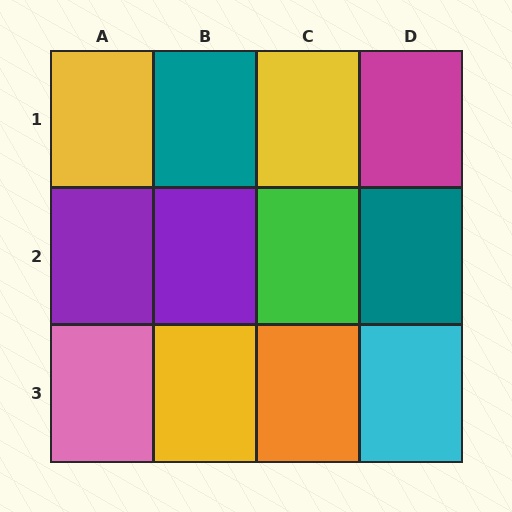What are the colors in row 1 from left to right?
Yellow, teal, yellow, magenta.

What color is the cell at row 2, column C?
Green.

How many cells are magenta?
1 cell is magenta.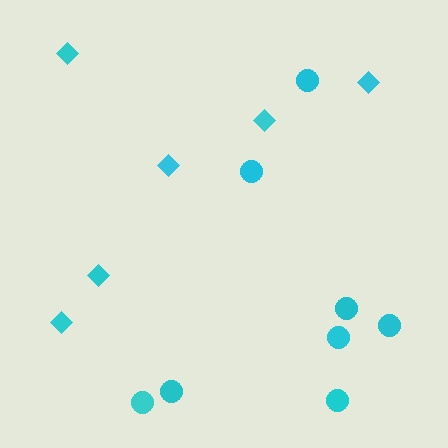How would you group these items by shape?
There are 2 groups: one group of diamonds (6) and one group of circles (8).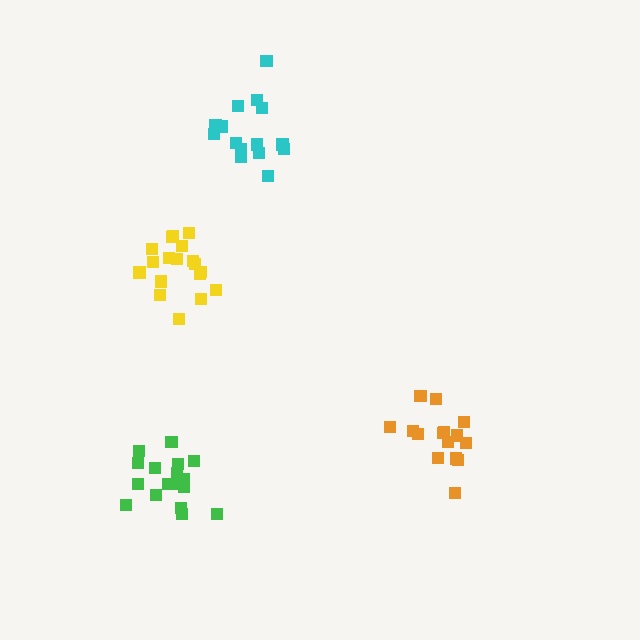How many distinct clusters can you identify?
There are 4 distinct clusters.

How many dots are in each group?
Group 1: 17 dots, Group 2: 15 dots, Group 3: 18 dots, Group 4: 15 dots (65 total).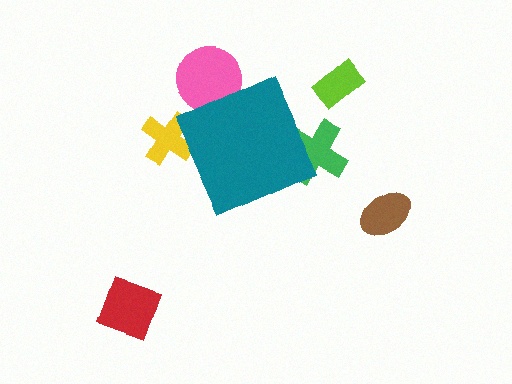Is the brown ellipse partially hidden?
No, the brown ellipse is fully visible.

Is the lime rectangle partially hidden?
No, the lime rectangle is fully visible.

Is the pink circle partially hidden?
Yes, the pink circle is partially hidden behind the teal diamond.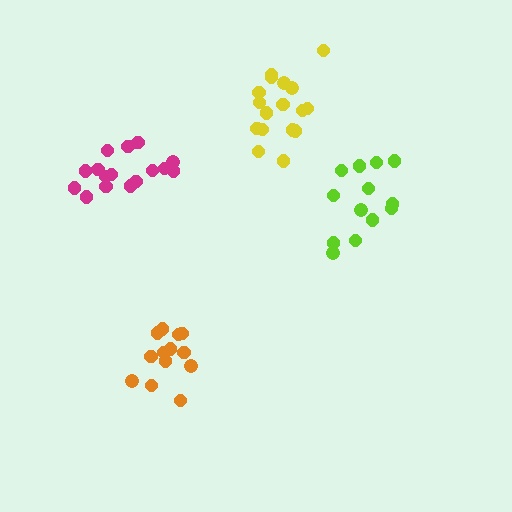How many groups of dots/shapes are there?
There are 4 groups.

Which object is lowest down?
The orange cluster is bottommost.